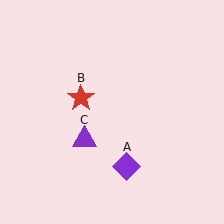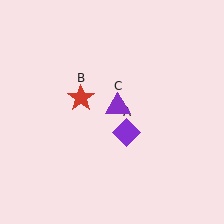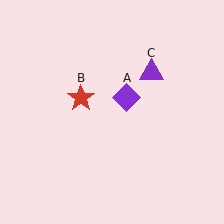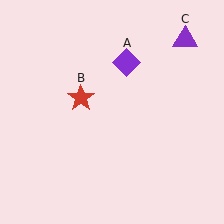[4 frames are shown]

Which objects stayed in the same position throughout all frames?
Red star (object B) remained stationary.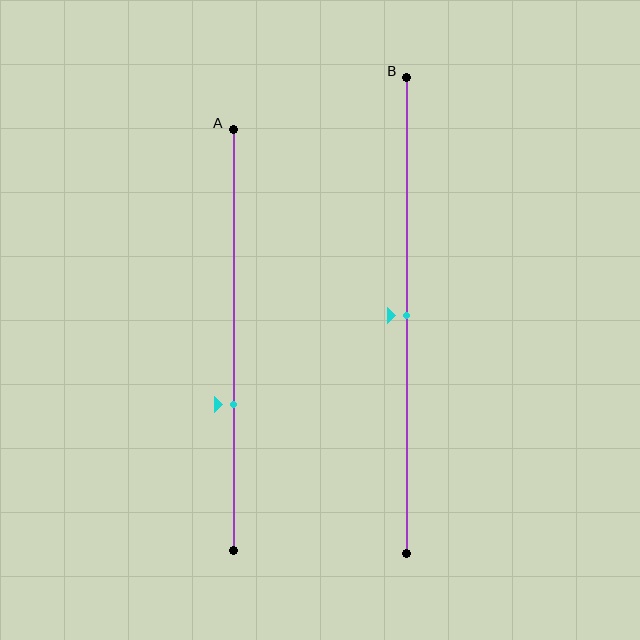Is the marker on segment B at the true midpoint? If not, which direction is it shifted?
Yes, the marker on segment B is at the true midpoint.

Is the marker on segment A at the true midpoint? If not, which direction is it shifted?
No, the marker on segment A is shifted downward by about 15% of the segment length.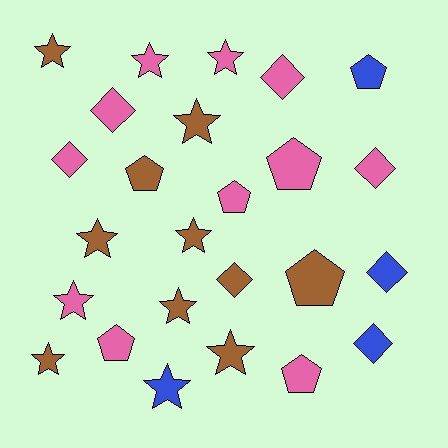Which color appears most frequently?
Pink, with 11 objects.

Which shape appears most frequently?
Star, with 11 objects.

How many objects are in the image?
There are 25 objects.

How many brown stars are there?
There are 7 brown stars.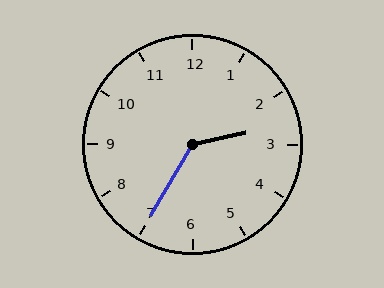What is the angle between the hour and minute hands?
Approximately 132 degrees.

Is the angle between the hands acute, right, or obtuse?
It is obtuse.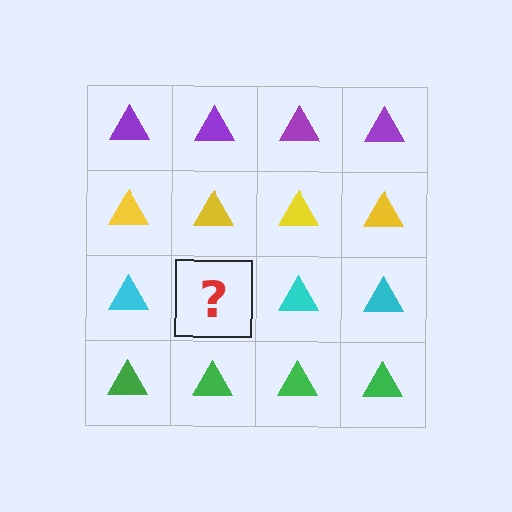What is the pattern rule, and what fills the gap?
The rule is that each row has a consistent color. The gap should be filled with a cyan triangle.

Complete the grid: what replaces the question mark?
The question mark should be replaced with a cyan triangle.